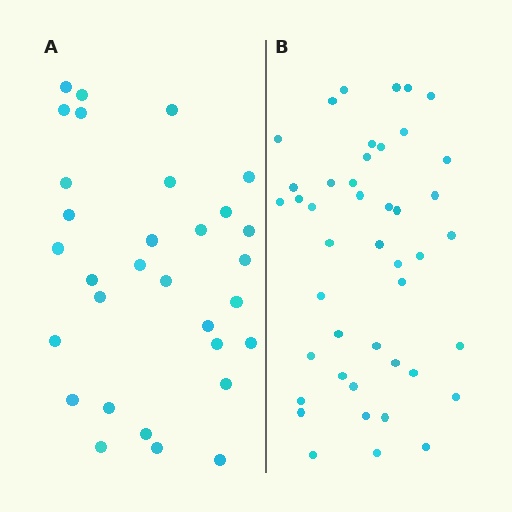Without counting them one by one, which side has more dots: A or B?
Region B (the right region) has more dots.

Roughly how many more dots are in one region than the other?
Region B has approximately 15 more dots than region A.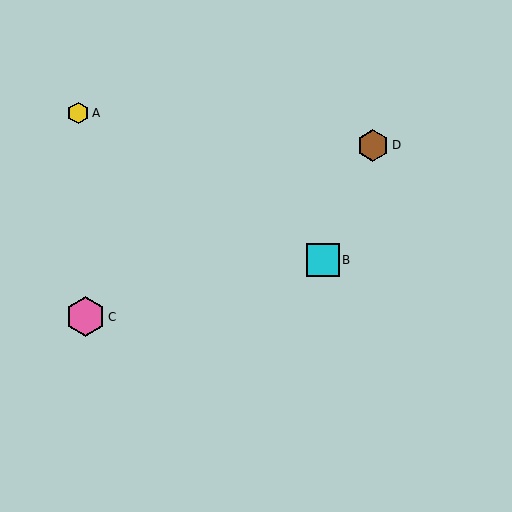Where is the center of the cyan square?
The center of the cyan square is at (323, 260).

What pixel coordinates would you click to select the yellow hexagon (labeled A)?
Click at (78, 113) to select the yellow hexagon A.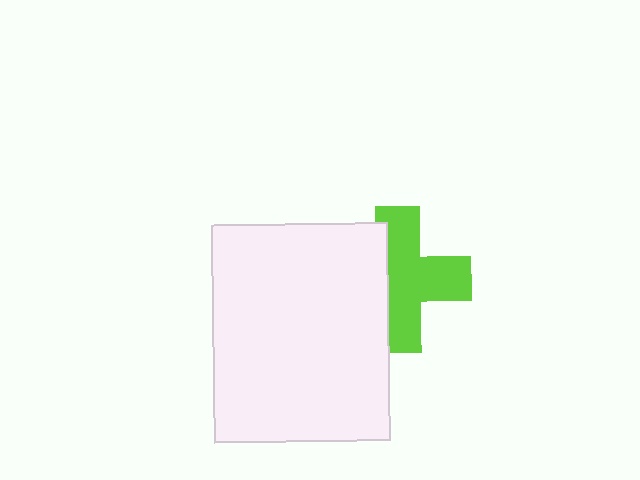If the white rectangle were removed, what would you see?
You would see the complete lime cross.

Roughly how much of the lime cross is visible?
About half of it is visible (roughly 65%).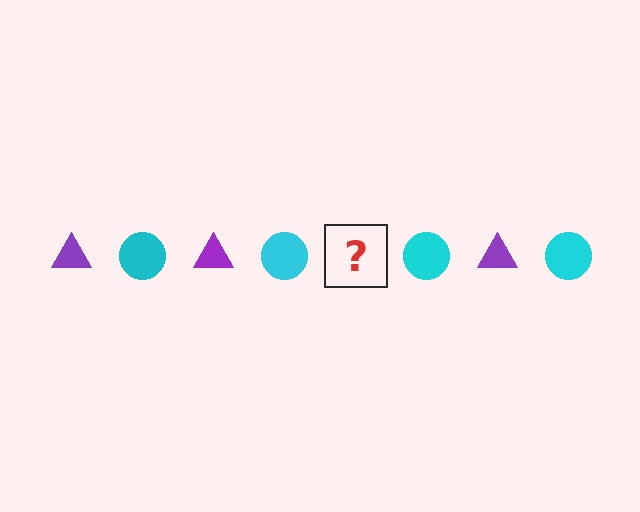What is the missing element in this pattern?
The missing element is a purple triangle.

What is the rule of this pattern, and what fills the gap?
The rule is that the pattern alternates between purple triangle and cyan circle. The gap should be filled with a purple triangle.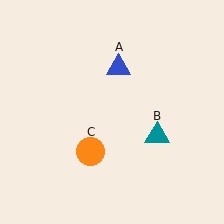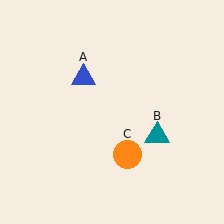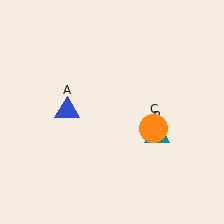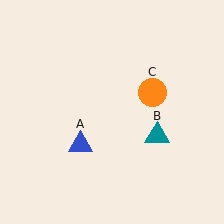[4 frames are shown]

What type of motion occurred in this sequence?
The blue triangle (object A), orange circle (object C) rotated counterclockwise around the center of the scene.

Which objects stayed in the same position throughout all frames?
Teal triangle (object B) remained stationary.